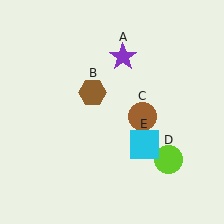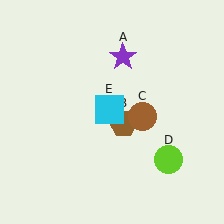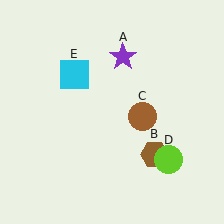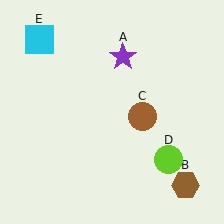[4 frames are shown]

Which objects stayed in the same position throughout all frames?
Purple star (object A) and brown circle (object C) and lime circle (object D) remained stationary.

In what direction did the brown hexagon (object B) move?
The brown hexagon (object B) moved down and to the right.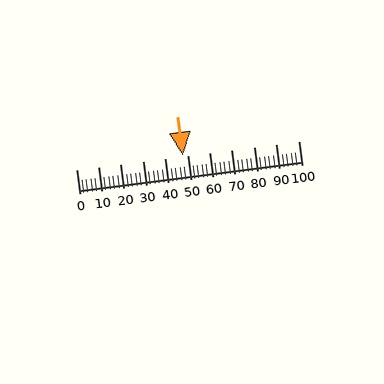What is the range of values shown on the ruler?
The ruler shows values from 0 to 100.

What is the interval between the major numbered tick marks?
The major tick marks are spaced 10 units apart.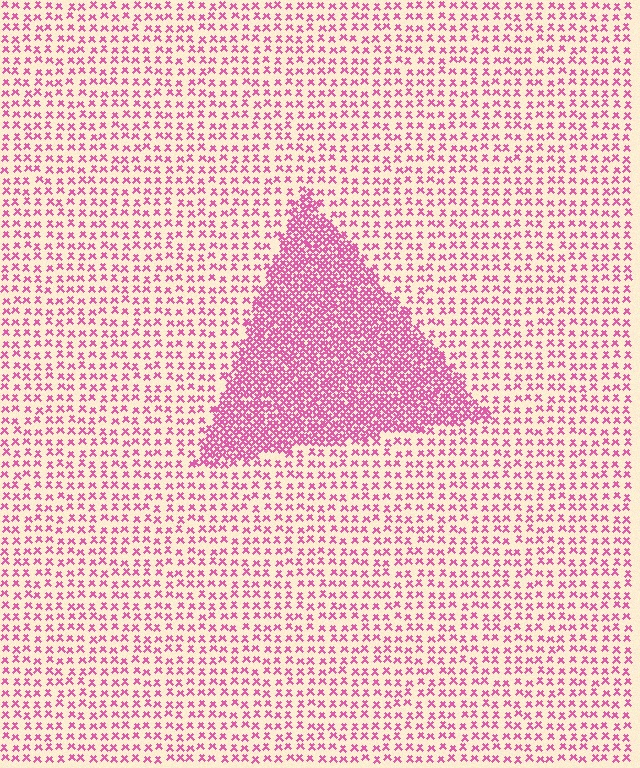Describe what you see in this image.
The image contains small pink elements arranged at two different densities. A triangle-shaped region is visible where the elements are more densely packed than the surrounding area.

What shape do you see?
I see a triangle.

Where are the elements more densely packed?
The elements are more densely packed inside the triangle boundary.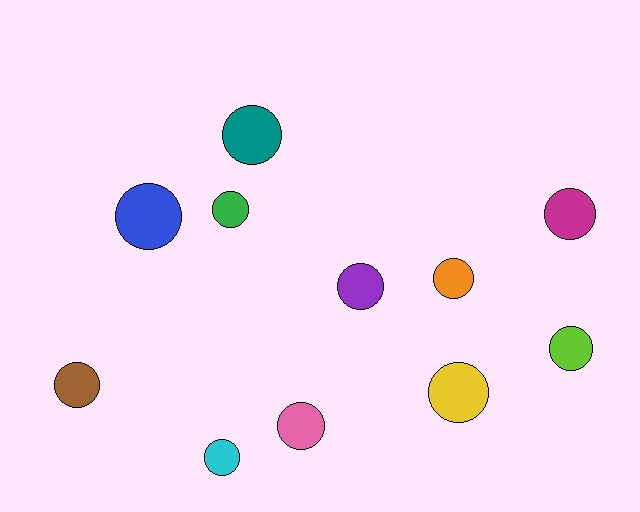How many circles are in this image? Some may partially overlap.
There are 11 circles.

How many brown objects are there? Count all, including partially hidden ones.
There is 1 brown object.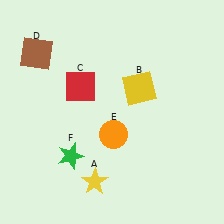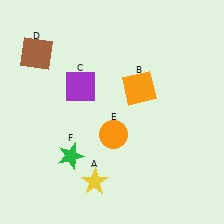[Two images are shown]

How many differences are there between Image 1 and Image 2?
There are 2 differences between the two images.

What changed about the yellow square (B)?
In Image 1, B is yellow. In Image 2, it changed to orange.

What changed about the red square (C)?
In Image 1, C is red. In Image 2, it changed to purple.